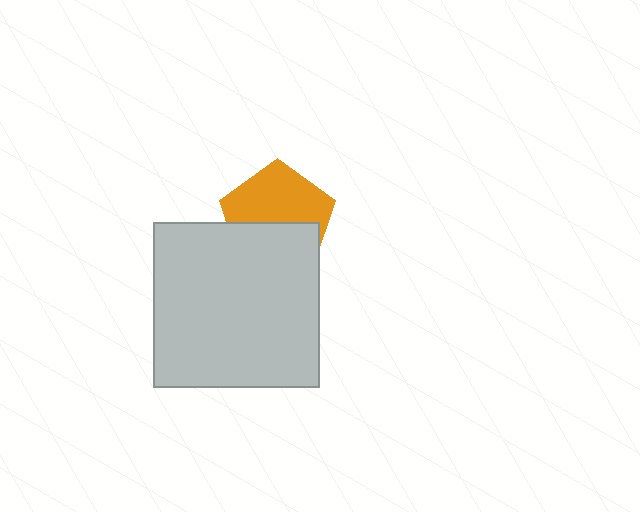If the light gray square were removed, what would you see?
You would see the complete orange pentagon.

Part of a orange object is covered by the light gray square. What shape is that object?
It is a pentagon.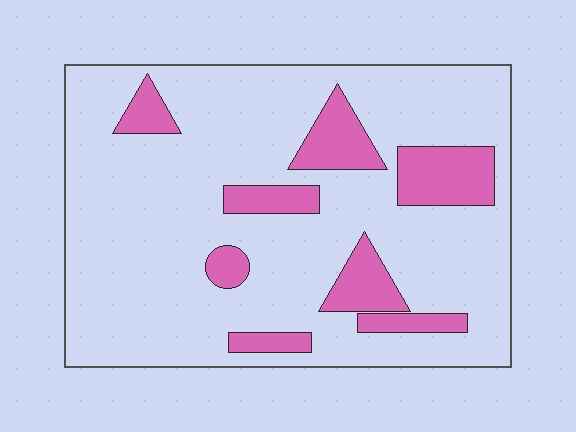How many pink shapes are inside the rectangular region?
8.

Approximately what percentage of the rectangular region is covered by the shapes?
Approximately 20%.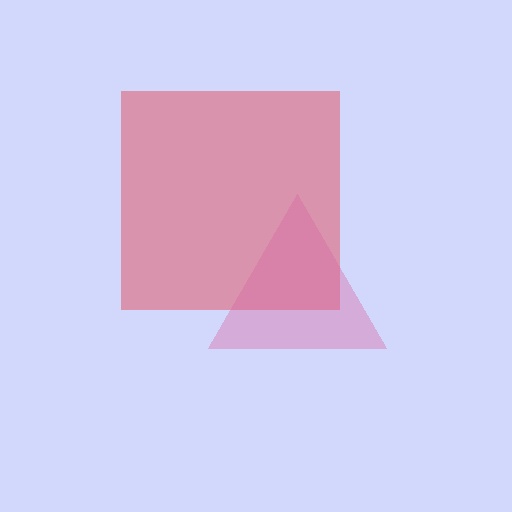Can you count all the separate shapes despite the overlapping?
Yes, there are 2 separate shapes.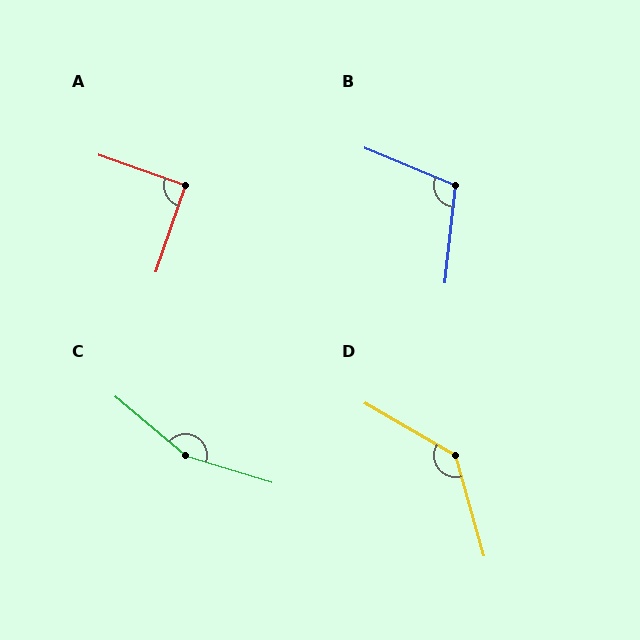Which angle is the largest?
C, at approximately 157 degrees.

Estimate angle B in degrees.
Approximately 106 degrees.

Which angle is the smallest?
A, at approximately 91 degrees.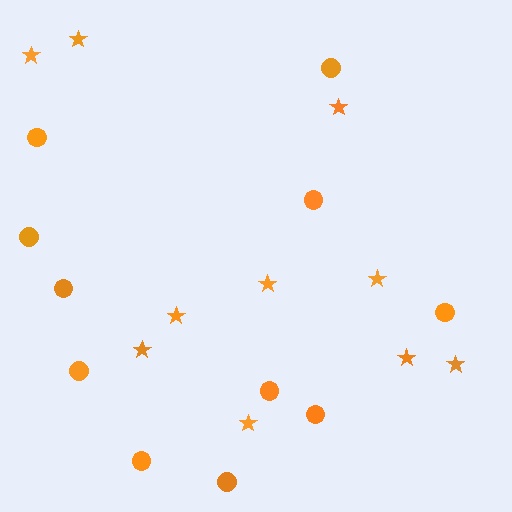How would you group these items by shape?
There are 2 groups: one group of circles (11) and one group of stars (10).